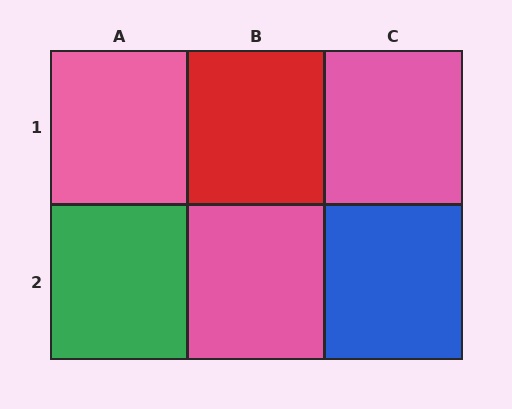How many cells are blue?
1 cell is blue.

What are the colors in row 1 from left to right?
Pink, red, pink.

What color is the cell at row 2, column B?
Pink.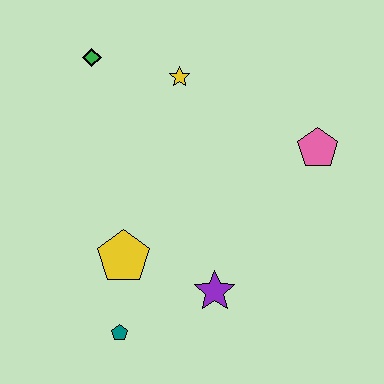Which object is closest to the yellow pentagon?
The teal pentagon is closest to the yellow pentagon.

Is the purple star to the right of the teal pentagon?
Yes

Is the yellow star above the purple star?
Yes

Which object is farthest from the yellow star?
The teal pentagon is farthest from the yellow star.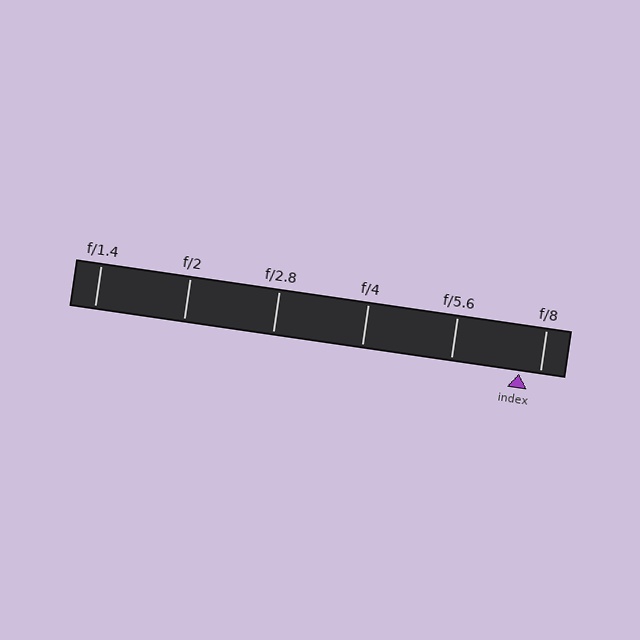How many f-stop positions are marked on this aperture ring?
There are 6 f-stop positions marked.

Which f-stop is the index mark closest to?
The index mark is closest to f/8.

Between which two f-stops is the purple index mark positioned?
The index mark is between f/5.6 and f/8.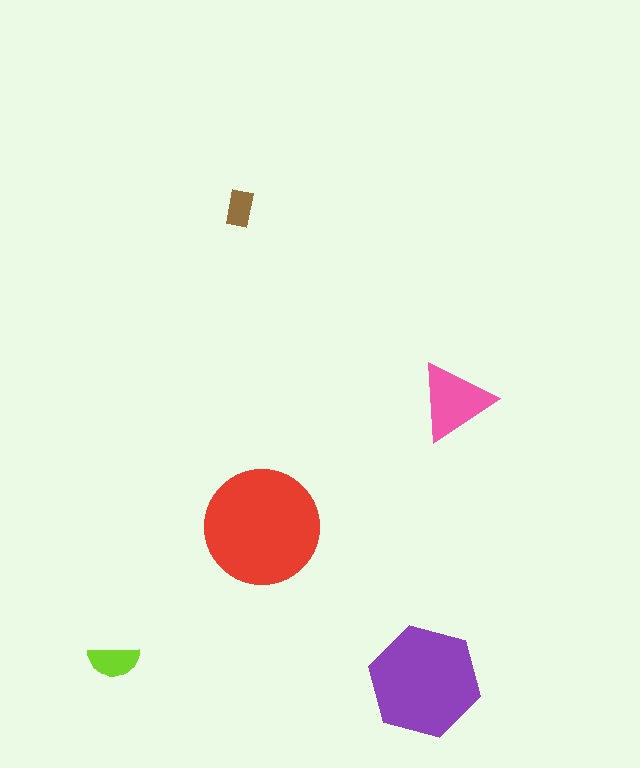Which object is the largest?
The red circle.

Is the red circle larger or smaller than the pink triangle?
Larger.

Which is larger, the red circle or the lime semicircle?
The red circle.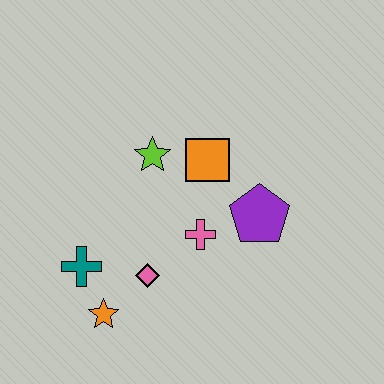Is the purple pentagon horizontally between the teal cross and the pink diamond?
No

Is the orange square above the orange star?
Yes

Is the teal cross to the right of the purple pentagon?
No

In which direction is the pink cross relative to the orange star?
The pink cross is to the right of the orange star.